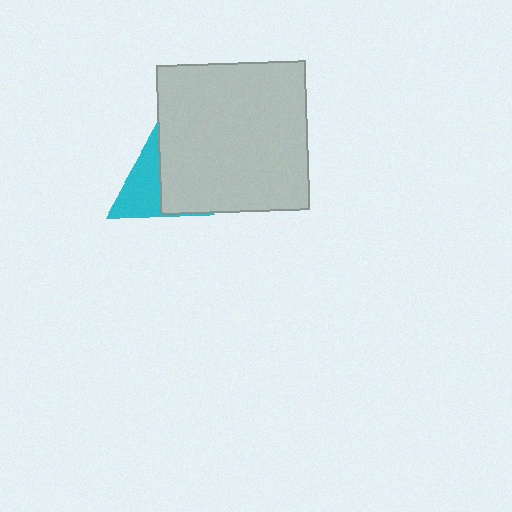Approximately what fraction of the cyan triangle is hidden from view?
Roughly 48% of the cyan triangle is hidden behind the light gray square.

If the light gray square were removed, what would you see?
You would see the complete cyan triangle.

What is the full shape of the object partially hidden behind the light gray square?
The partially hidden object is a cyan triangle.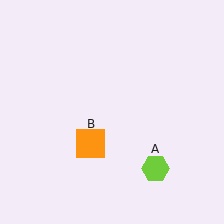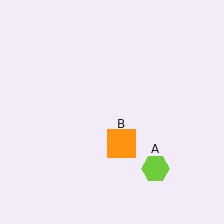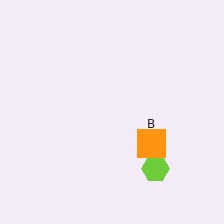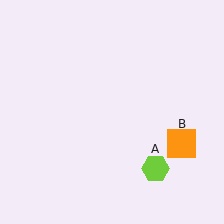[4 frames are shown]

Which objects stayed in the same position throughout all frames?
Lime hexagon (object A) remained stationary.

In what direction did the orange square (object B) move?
The orange square (object B) moved right.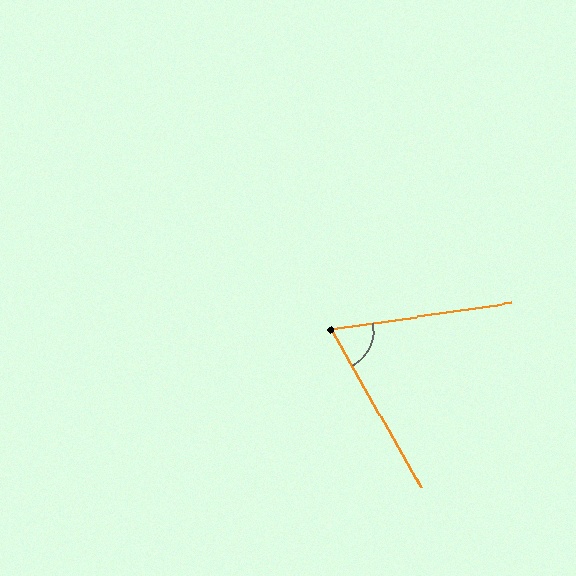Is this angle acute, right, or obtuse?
It is acute.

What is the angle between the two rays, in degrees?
Approximately 69 degrees.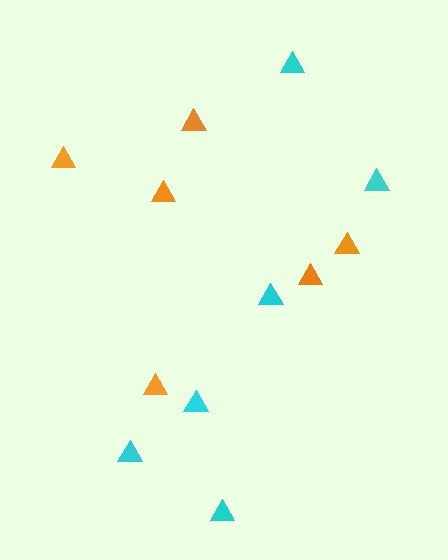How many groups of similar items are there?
There are 2 groups: one group of cyan triangles (6) and one group of orange triangles (6).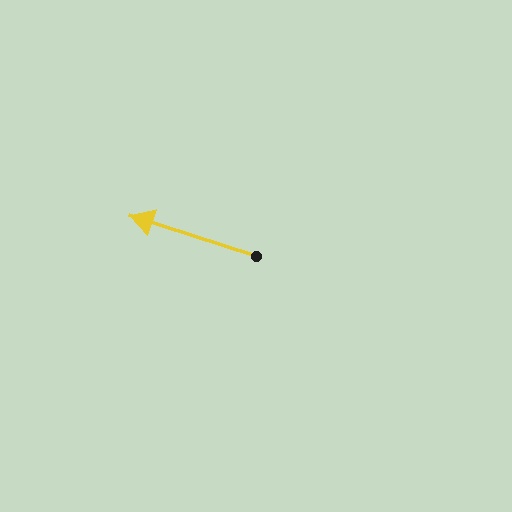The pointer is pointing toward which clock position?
Roughly 10 o'clock.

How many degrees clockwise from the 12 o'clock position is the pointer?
Approximately 288 degrees.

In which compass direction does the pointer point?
West.